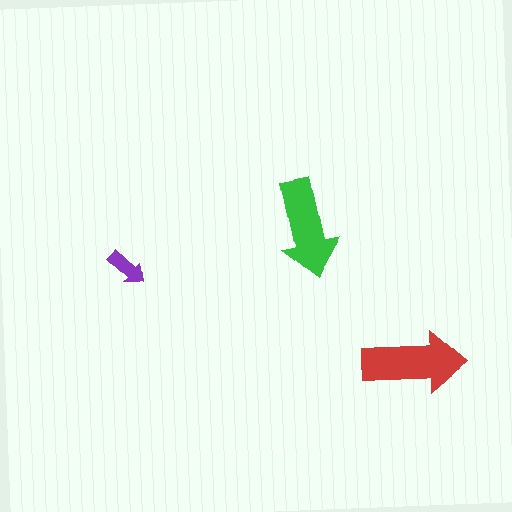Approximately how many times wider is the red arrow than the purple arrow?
About 2.5 times wider.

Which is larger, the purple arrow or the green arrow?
The green one.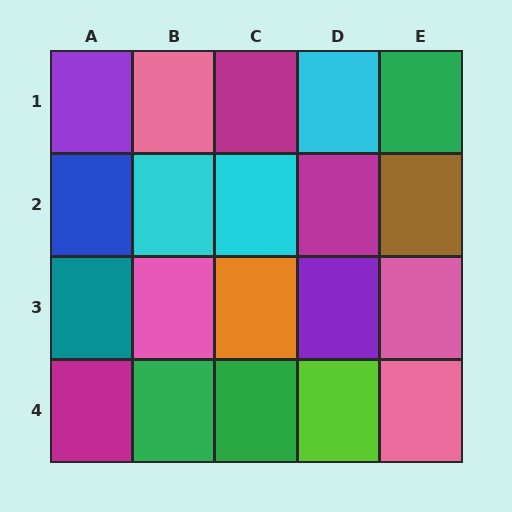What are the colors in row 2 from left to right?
Blue, cyan, cyan, magenta, brown.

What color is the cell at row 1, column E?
Green.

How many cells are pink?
4 cells are pink.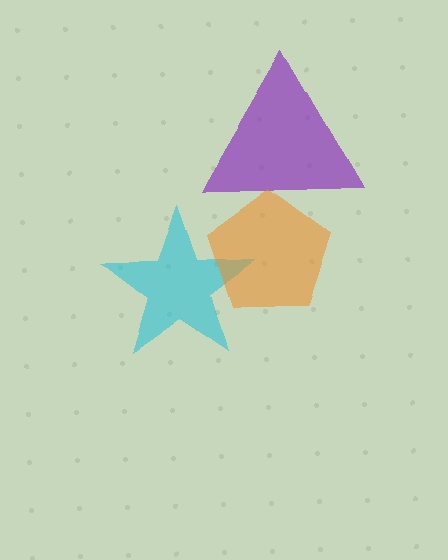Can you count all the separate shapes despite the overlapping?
Yes, there are 3 separate shapes.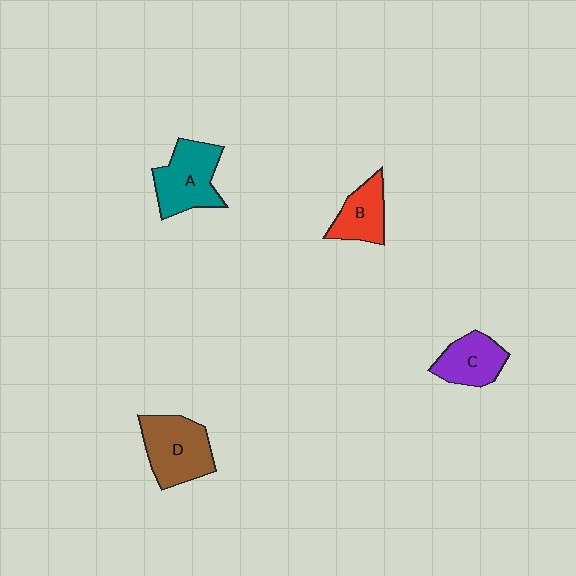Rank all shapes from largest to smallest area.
From largest to smallest: D (brown), A (teal), C (purple), B (red).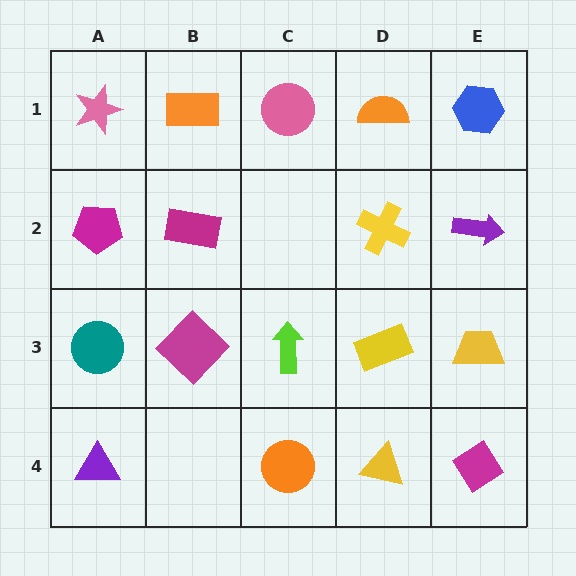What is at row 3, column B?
A magenta diamond.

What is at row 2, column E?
A purple arrow.